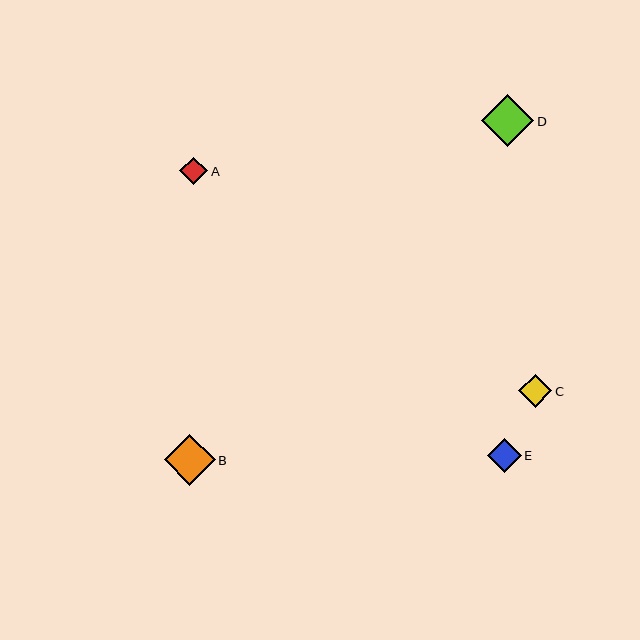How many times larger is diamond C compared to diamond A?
Diamond C is approximately 1.2 times the size of diamond A.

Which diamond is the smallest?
Diamond A is the smallest with a size of approximately 28 pixels.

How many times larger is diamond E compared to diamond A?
Diamond E is approximately 1.2 times the size of diamond A.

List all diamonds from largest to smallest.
From largest to smallest: D, B, E, C, A.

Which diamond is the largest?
Diamond D is the largest with a size of approximately 52 pixels.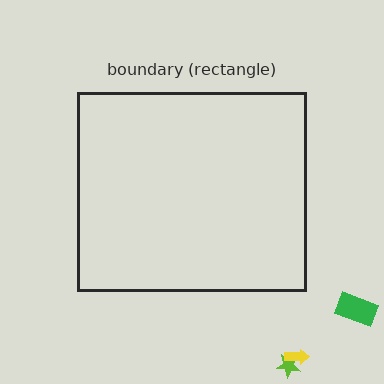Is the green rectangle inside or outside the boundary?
Outside.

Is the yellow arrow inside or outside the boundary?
Outside.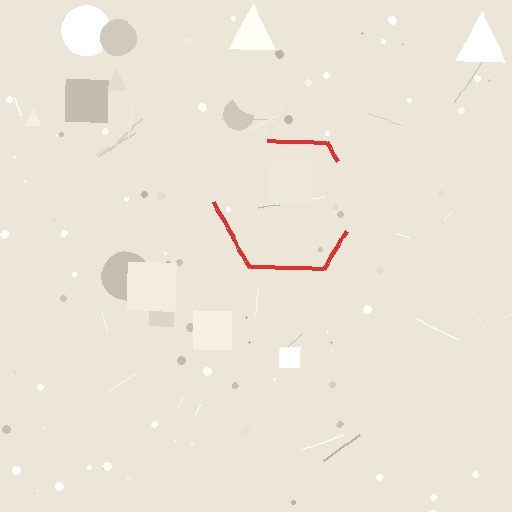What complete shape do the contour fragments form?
The contour fragments form a hexagon.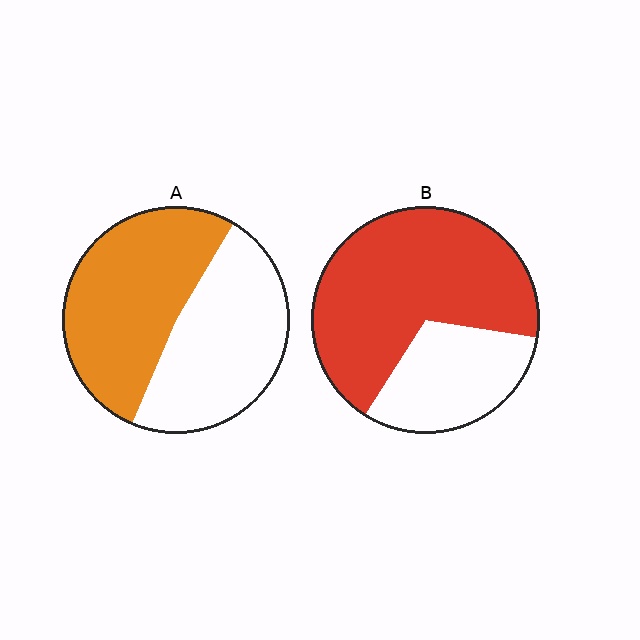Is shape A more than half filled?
Roughly half.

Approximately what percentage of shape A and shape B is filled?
A is approximately 50% and B is approximately 70%.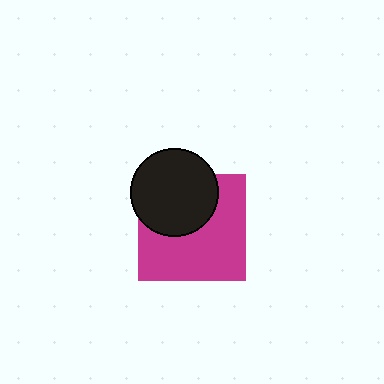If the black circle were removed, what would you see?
You would see the complete magenta square.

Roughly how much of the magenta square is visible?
About half of it is visible (roughly 61%).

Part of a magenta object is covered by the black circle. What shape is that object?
It is a square.